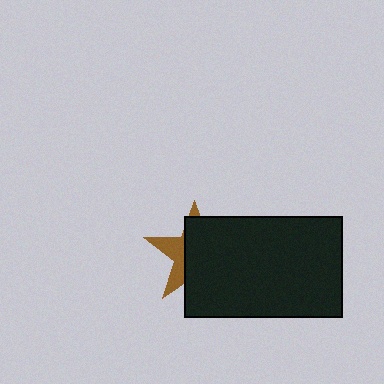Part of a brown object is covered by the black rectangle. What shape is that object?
It is a star.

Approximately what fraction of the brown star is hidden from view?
Roughly 68% of the brown star is hidden behind the black rectangle.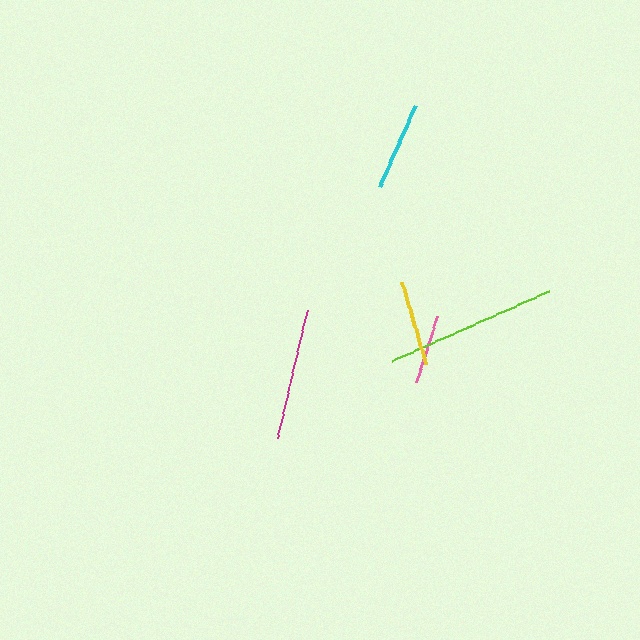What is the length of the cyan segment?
The cyan segment is approximately 89 pixels long.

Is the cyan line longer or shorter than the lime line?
The lime line is longer than the cyan line.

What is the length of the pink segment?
The pink segment is approximately 69 pixels long.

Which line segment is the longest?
The lime line is the longest at approximately 171 pixels.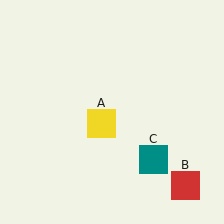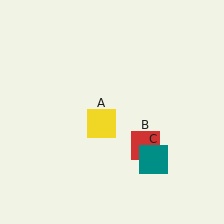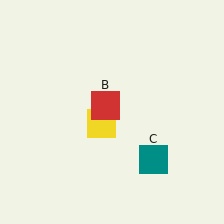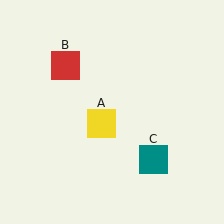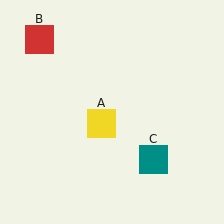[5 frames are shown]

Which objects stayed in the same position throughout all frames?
Yellow square (object A) and teal square (object C) remained stationary.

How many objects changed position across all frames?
1 object changed position: red square (object B).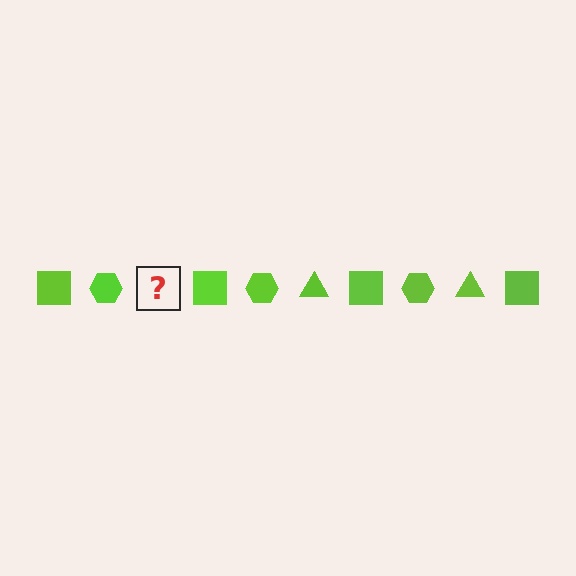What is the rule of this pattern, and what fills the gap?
The rule is that the pattern cycles through square, hexagon, triangle shapes in lime. The gap should be filled with a lime triangle.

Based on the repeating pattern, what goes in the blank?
The blank should be a lime triangle.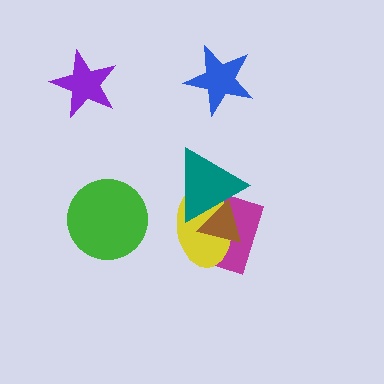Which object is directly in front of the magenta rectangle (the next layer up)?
The yellow ellipse is directly in front of the magenta rectangle.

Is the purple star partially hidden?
No, no other shape covers it.